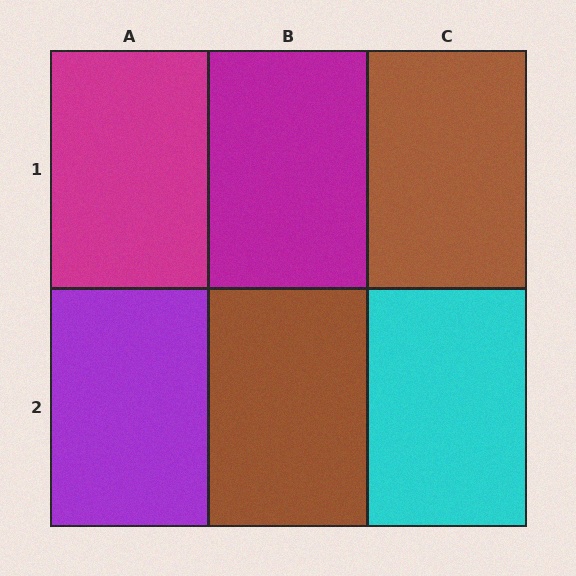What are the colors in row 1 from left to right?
Magenta, magenta, brown.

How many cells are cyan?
1 cell is cyan.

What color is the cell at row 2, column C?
Cyan.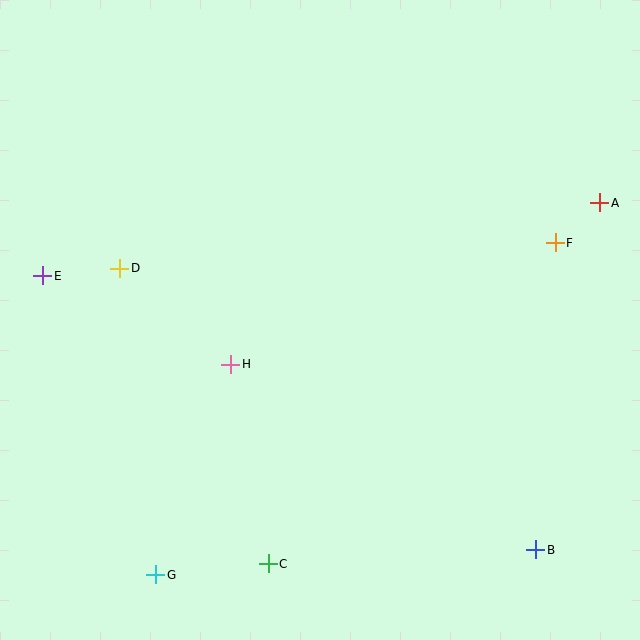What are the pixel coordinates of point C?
Point C is at (268, 564).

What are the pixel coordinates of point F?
Point F is at (555, 243).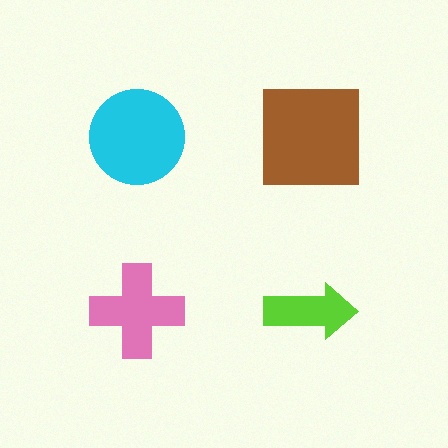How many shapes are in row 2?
2 shapes.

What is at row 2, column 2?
A lime arrow.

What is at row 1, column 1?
A cyan circle.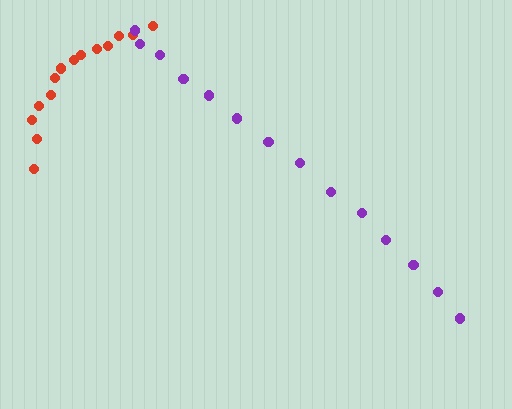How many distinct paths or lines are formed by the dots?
There are 2 distinct paths.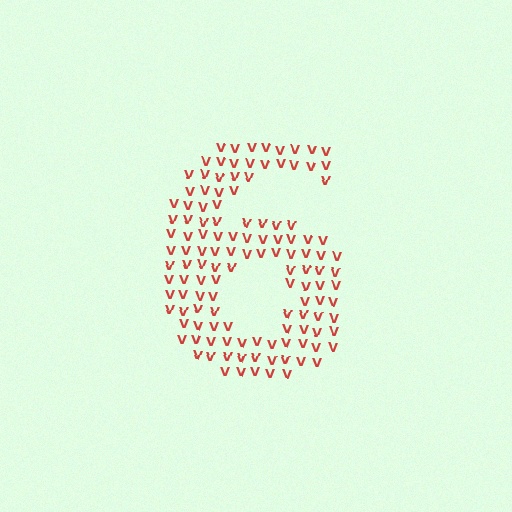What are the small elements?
The small elements are letter V's.